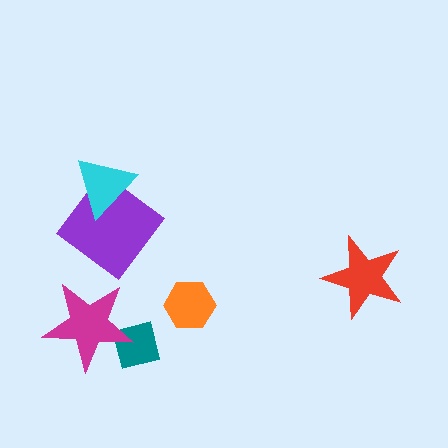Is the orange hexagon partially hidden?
No, no other shape covers it.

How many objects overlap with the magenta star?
1 object overlaps with the magenta star.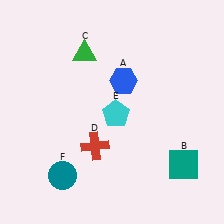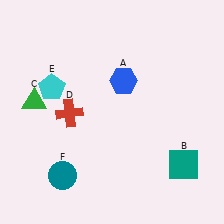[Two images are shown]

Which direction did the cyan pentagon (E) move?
The cyan pentagon (E) moved left.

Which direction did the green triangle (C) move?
The green triangle (C) moved left.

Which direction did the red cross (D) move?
The red cross (D) moved up.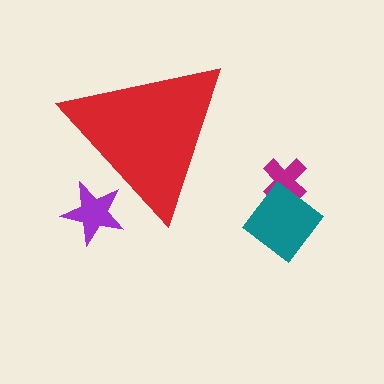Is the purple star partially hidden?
Yes, the purple star is partially hidden behind the red triangle.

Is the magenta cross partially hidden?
No, the magenta cross is fully visible.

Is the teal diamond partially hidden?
No, the teal diamond is fully visible.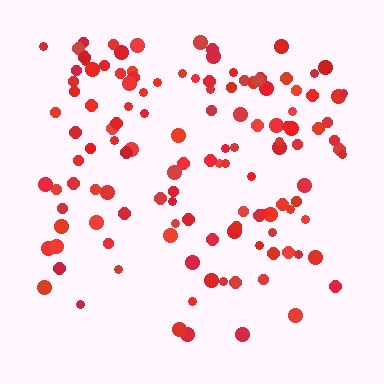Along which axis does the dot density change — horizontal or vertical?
Vertical.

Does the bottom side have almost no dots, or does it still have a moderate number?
Still a moderate number, just noticeably fewer than the top.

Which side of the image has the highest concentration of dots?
The top.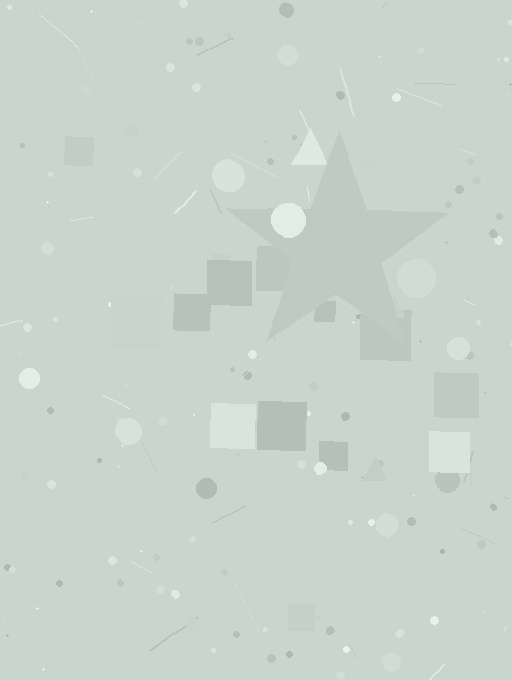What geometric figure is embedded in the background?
A star is embedded in the background.